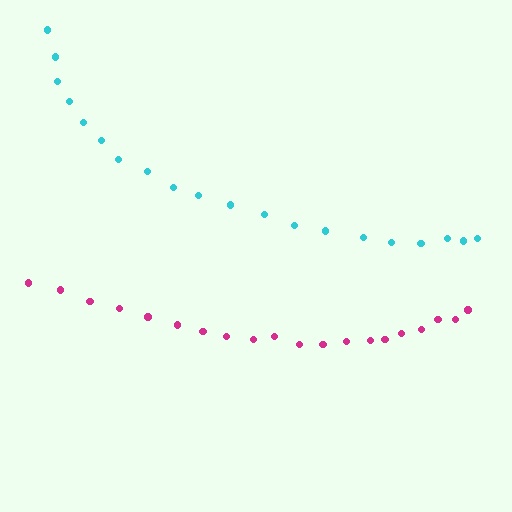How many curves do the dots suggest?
There are 2 distinct paths.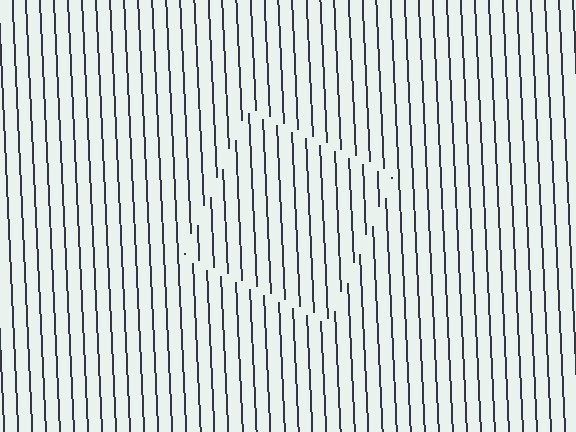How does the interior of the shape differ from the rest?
The interior of the shape contains the same grating, shifted by half a period — the contour is defined by the phase discontinuity where line-ends from the inner and outer gratings abut.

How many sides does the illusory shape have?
4 sides — the line-ends trace a square.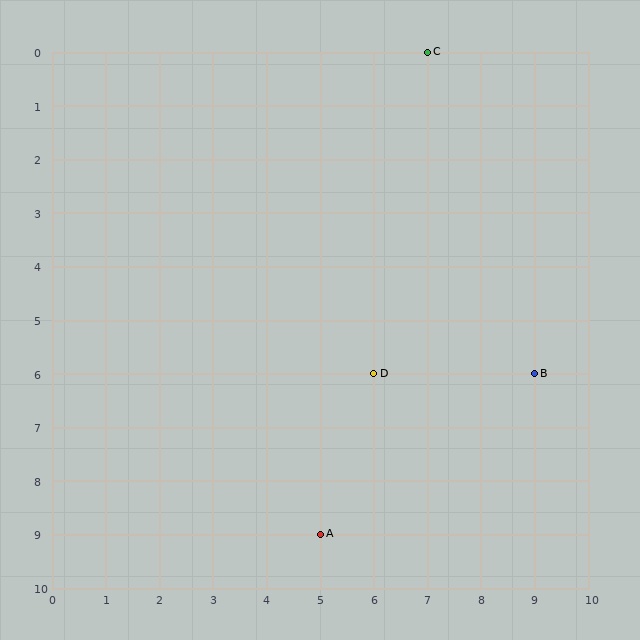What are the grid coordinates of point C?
Point C is at grid coordinates (7, 0).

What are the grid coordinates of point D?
Point D is at grid coordinates (6, 6).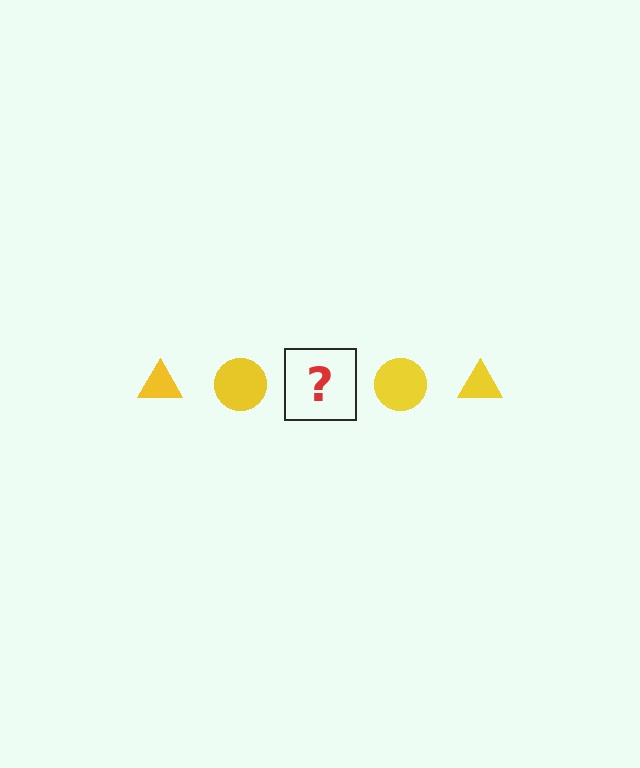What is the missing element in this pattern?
The missing element is a yellow triangle.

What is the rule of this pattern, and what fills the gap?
The rule is that the pattern cycles through triangle, circle shapes in yellow. The gap should be filled with a yellow triangle.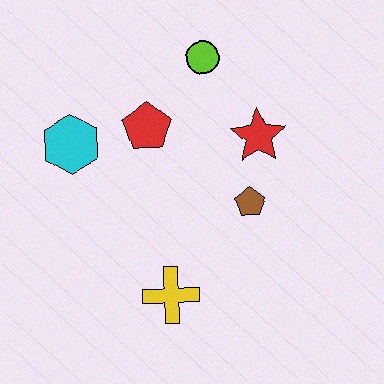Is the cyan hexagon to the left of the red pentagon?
Yes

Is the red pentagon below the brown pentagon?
No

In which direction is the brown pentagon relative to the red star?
The brown pentagon is below the red star.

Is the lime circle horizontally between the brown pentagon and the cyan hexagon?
Yes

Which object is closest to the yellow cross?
The brown pentagon is closest to the yellow cross.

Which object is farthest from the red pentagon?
The yellow cross is farthest from the red pentagon.